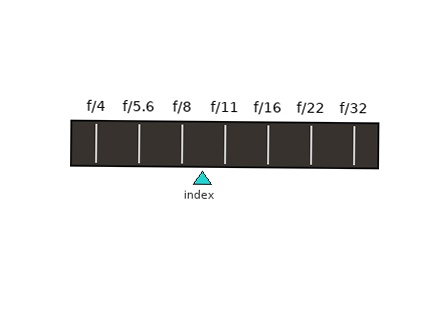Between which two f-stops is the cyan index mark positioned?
The index mark is between f/8 and f/11.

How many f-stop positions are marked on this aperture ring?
There are 7 f-stop positions marked.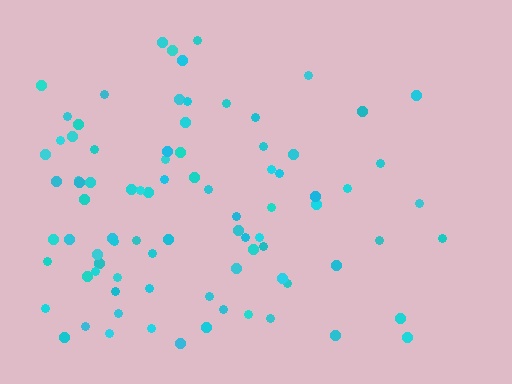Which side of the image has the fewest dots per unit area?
The right.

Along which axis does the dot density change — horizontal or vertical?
Horizontal.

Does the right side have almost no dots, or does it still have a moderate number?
Still a moderate number, just noticeably fewer than the left.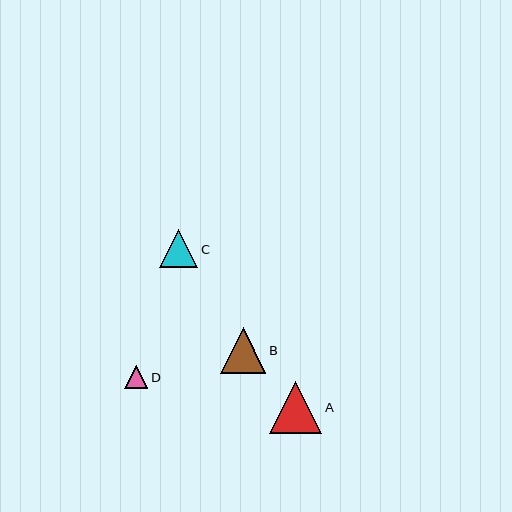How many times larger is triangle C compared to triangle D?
Triangle C is approximately 1.7 times the size of triangle D.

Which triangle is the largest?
Triangle A is the largest with a size of approximately 52 pixels.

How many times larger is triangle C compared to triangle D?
Triangle C is approximately 1.7 times the size of triangle D.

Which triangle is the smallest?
Triangle D is the smallest with a size of approximately 23 pixels.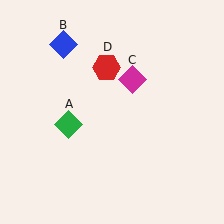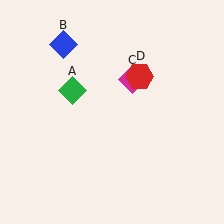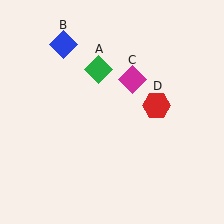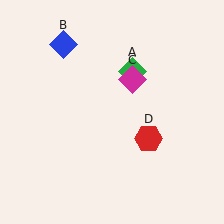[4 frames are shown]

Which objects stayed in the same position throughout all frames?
Blue diamond (object B) and magenta diamond (object C) remained stationary.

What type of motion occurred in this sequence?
The green diamond (object A), red hexagon (object D) rotated clockwise around the center of the scene.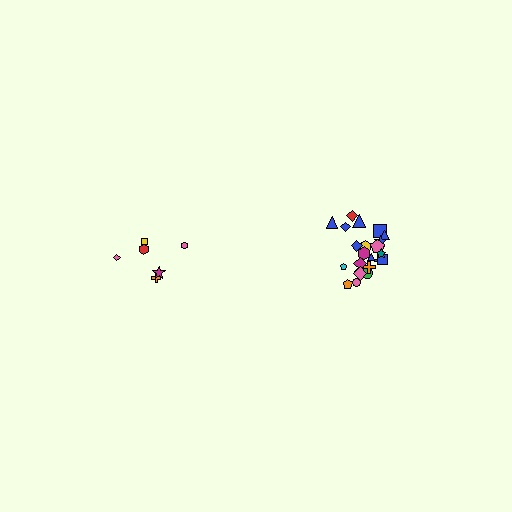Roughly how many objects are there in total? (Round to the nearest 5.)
Roughly 30 objects in total.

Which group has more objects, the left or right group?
The right group.